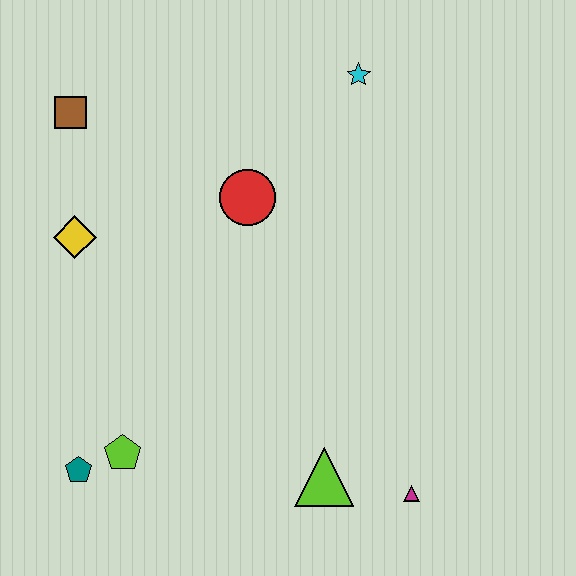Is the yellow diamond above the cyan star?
No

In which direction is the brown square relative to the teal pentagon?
The brown square is above the teal pentagon.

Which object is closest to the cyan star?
The red circle is closest to the cyan star.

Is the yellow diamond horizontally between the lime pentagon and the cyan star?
No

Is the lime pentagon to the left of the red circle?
Yes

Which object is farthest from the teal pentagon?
The cyan star is farthest from the teal pentagon.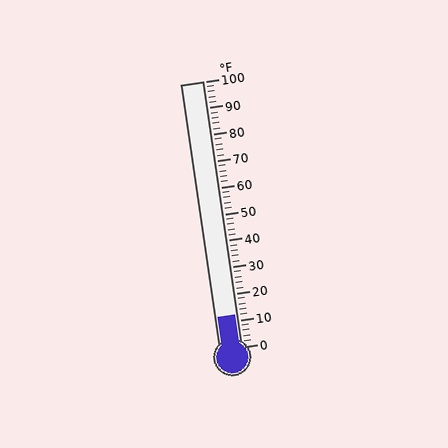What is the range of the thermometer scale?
The thermometer scale ranges from 0°F to 100°F.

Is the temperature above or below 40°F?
The temperature is below 40°F.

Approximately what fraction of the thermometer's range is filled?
The thermometer is filled to approximately 10% of its range.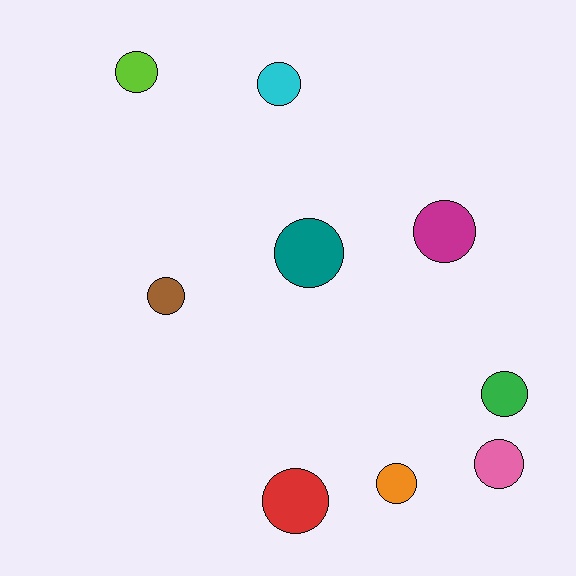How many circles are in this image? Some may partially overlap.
There are 9 circles.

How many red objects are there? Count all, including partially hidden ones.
There is 1 red object.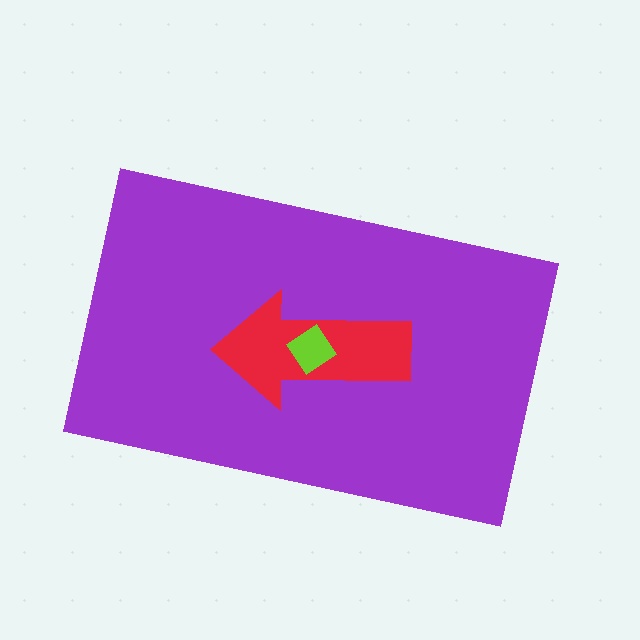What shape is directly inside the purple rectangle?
The red arrow.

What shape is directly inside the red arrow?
The lime diamond.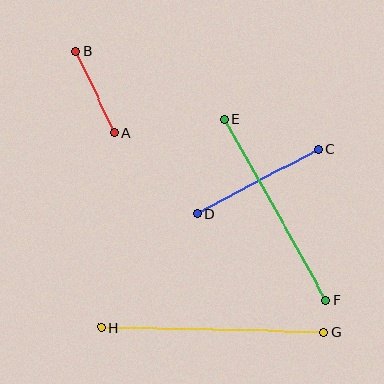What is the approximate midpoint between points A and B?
The midpoint is at approximately (95, 92) pixels.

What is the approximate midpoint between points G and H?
The midpoint is at approximately (213, 330) pixels.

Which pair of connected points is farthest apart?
Points G and H are farthest apart.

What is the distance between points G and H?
The distance is approximately 223 pixels.